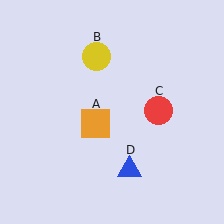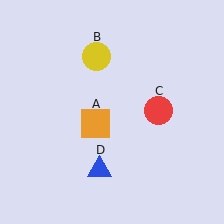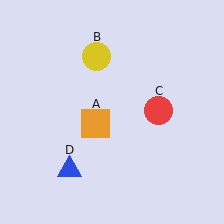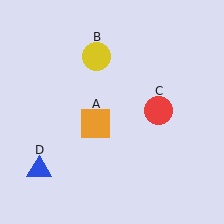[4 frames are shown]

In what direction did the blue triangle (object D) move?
The blue triangle (object D) moved left.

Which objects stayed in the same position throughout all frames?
Orange square (object A) and yellow circle (object B) and red circle (object C) remained stationary.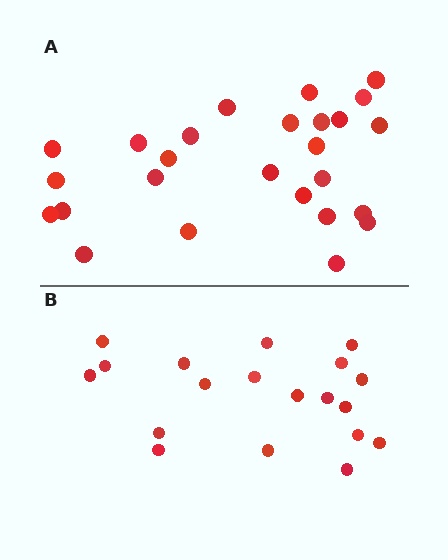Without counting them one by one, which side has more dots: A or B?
Region A (the top region) has more dots.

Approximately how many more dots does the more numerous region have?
Region A has roughly 8 or so more dots than region B.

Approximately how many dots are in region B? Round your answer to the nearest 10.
About 20 dots. (The exact count is 19, which rounds to 20.)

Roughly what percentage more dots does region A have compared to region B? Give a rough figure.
About 35% more.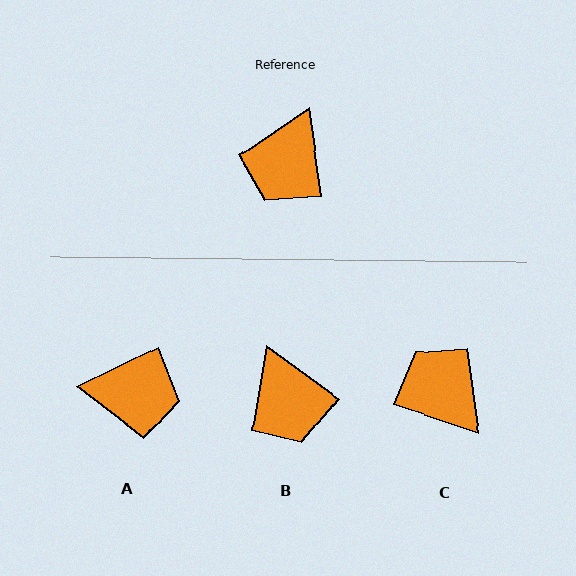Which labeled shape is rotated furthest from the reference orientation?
C, about 116 degrees away.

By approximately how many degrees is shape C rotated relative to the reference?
Approximately 116 degrees clockwise.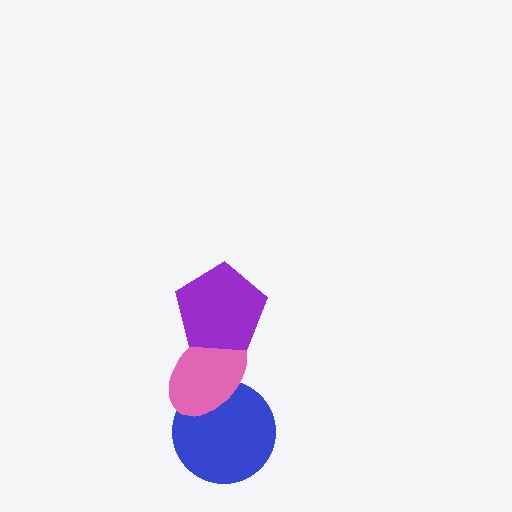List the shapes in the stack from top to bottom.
From top to bottom: the purple pentagon, the pink ellipse, the blue circle.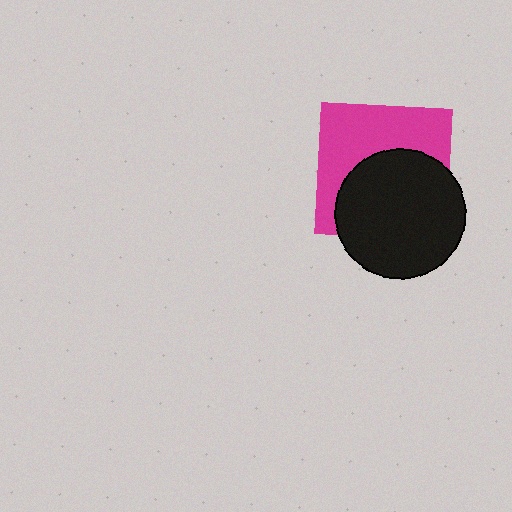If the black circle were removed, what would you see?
You would see the complete magenta square.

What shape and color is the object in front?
The object in front is a black circle.